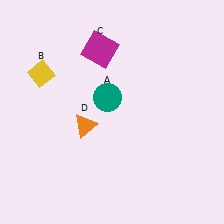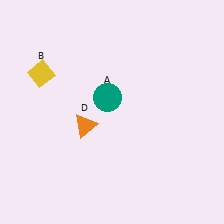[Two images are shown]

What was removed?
The magenta square (C) was removed in Image 2.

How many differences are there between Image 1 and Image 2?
There is 1 difference between the two images.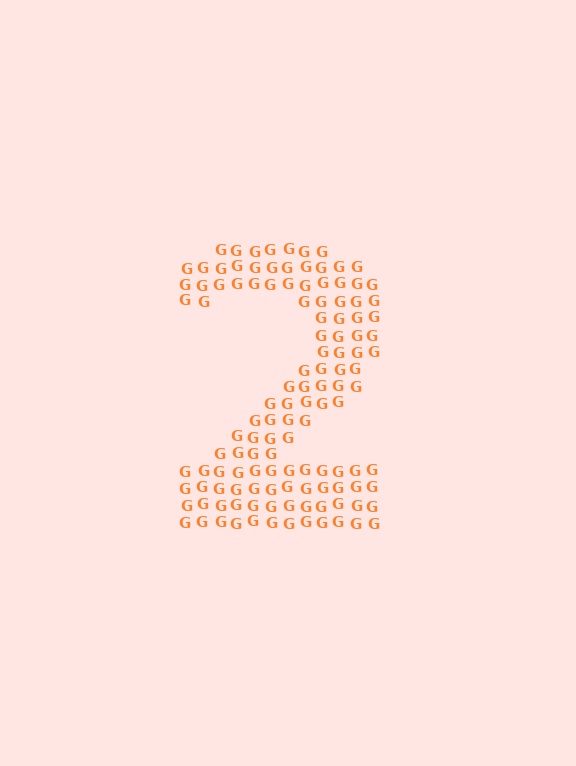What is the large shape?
The large shape is the digit 2.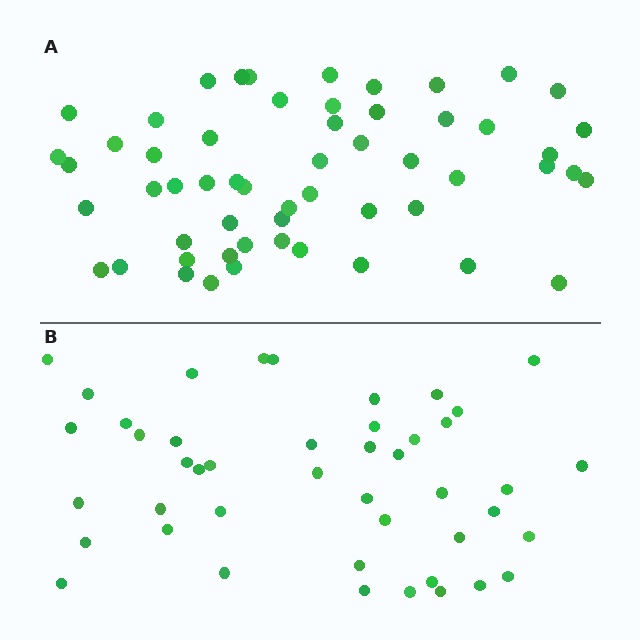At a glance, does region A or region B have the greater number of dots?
Region A (the top region) has more dots.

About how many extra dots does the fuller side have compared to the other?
Region A has roughly 12 or so more dots than region B.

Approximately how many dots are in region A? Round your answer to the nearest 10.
About 60 dots. (The exact count is 56, which rounds to 60.)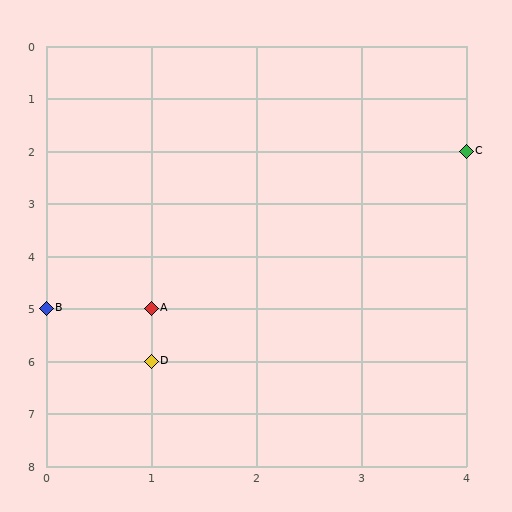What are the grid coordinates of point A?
Point A is at grid coordinates (1, 5).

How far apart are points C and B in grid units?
Points C and B are 4 columns and 3 rows apart (about 5.0 grid units diagonally).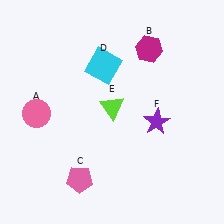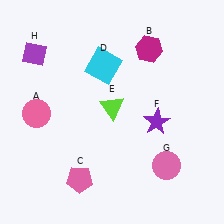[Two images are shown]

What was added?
A pink circle (G), a purple diamond (H) were added in Image 2.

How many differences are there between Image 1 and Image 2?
There are 2 differences between the two images.